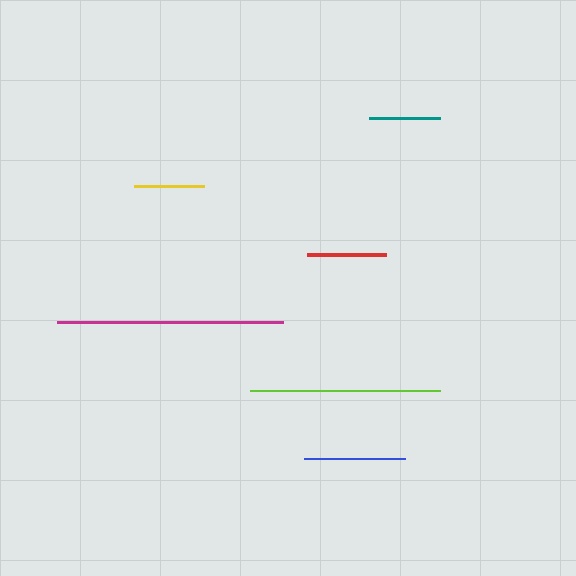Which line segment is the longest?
The magenta line is the longest at approximately 226 pixels.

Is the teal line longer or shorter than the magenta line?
The magenta line is longer than the teal line.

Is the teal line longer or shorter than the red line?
The red line is longer than the teal line.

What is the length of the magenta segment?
The magenta segment is approximately 226 pixels long.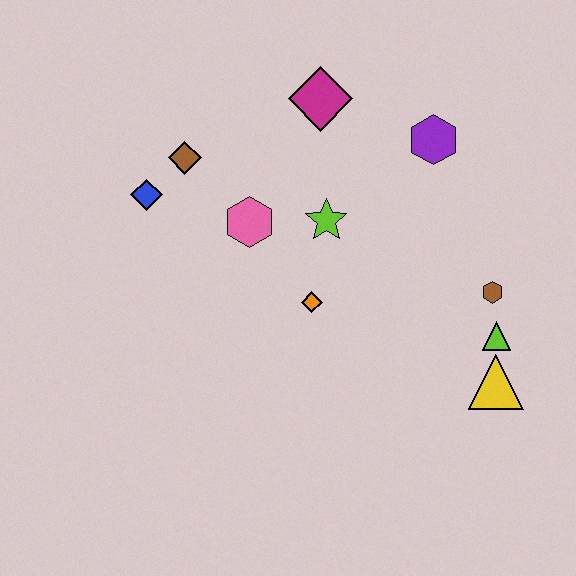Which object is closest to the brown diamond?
The blue diamond is closest to the brown diamond.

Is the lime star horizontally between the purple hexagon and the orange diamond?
Yes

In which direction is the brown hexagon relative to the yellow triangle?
The brown hexagon is above the yellow triangle.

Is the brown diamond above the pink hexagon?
Yes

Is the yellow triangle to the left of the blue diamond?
No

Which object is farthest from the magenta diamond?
The yellow triangle is farthest from the magenta diamond.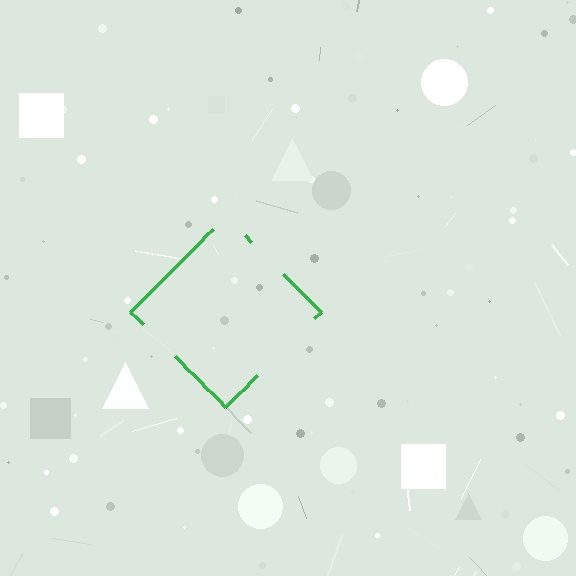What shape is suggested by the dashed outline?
The dashed outline suggests a diamond.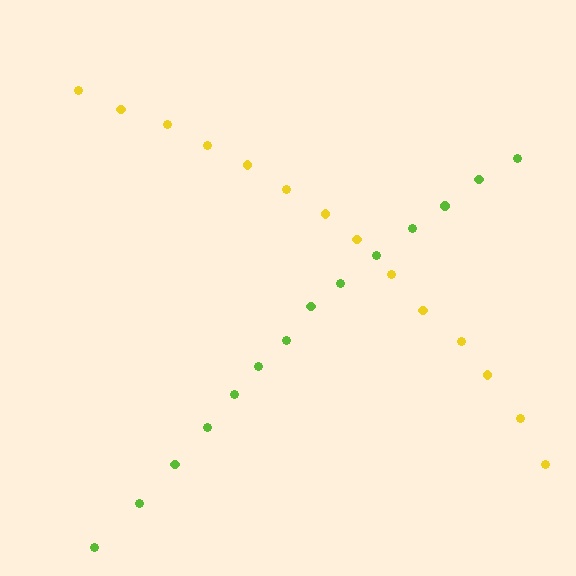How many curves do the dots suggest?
There are 2 distinct paths.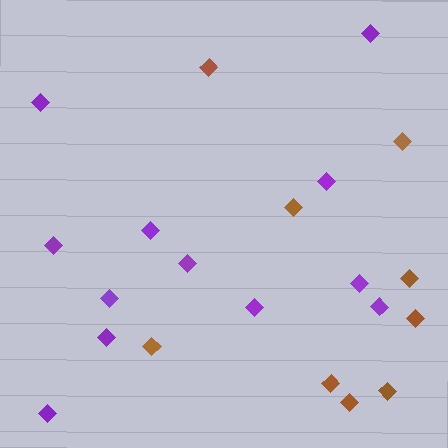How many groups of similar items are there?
There are 2 groups: one group of purple diamonds (12) and one group of brown diamonds (9).